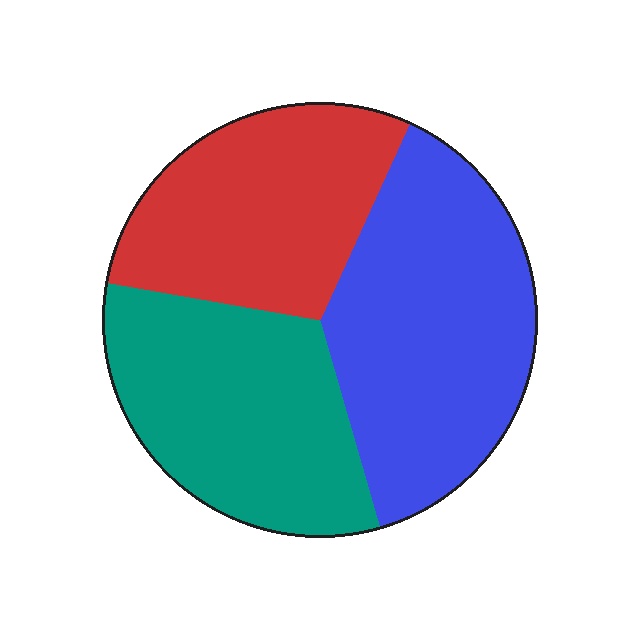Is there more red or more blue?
Blue.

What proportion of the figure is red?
Red covers 29% of the figure.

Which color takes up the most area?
Blue, at roughly 40%.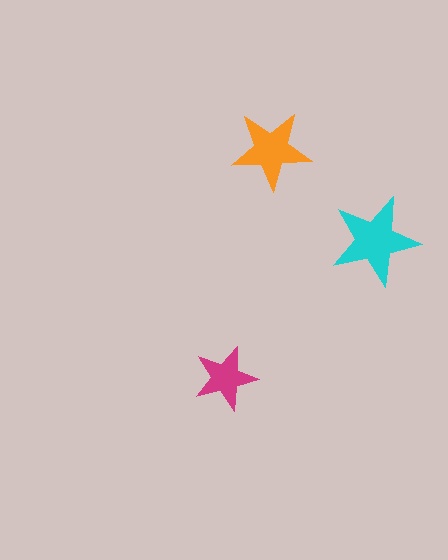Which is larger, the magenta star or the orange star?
The orange one.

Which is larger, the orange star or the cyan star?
The cyan one.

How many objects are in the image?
There are 3 objects in the image.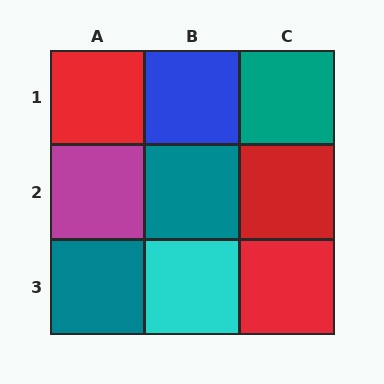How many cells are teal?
3 cells are teal.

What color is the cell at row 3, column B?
Cyan.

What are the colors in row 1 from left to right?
Red, blue, teal.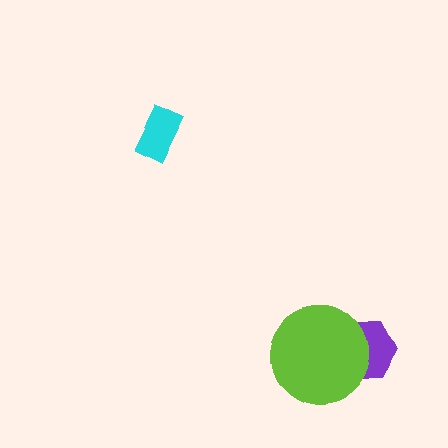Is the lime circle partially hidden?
No, no other shape covers it.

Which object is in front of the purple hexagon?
The lime circle is in front of the purple hexagon.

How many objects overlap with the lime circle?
1 object overlaps with the lime circle.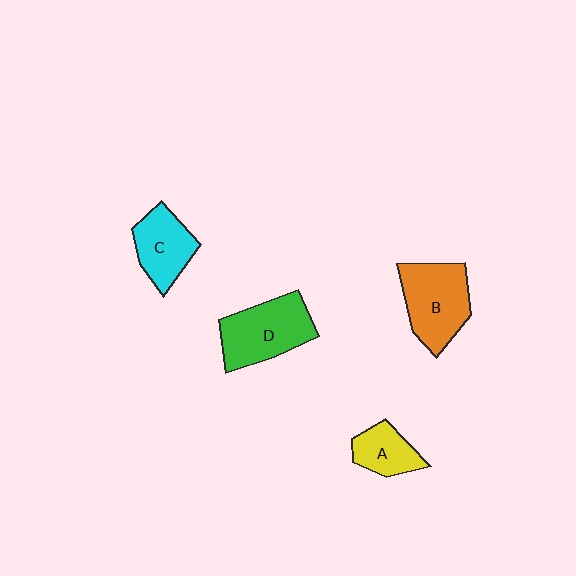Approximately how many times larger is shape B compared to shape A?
Approximately 1.8 times.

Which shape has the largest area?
Shape D (green).